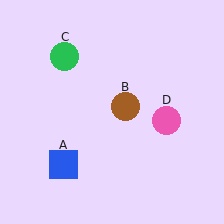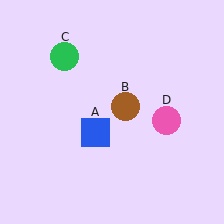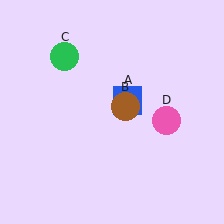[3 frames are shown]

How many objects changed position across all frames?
1 object changed position: blue square (object A).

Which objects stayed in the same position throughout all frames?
Brown circle (object B) and green circle (object C) and pink circle (object D) remained stationary.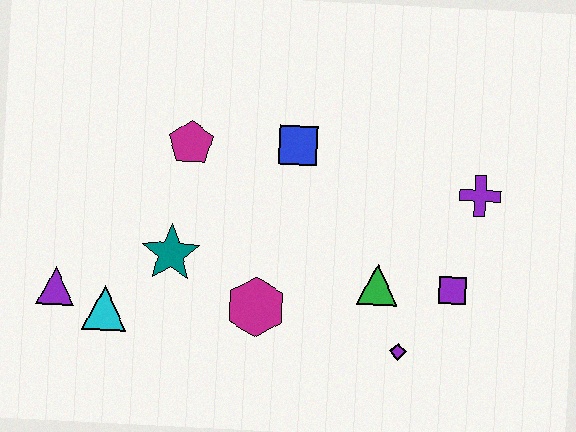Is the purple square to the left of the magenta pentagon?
No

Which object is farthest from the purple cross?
The purple triangle is farthest from the purple cross.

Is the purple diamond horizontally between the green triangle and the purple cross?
Yes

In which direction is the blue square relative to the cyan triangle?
The blue square is to the right of the cyan triangle.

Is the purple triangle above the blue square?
No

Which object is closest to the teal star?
The cyan triangle is closest to the teal star.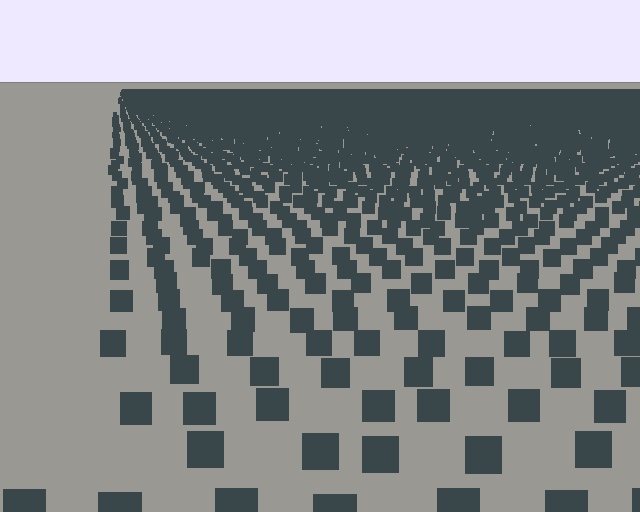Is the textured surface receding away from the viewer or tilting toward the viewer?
The surface is receding away from the viewer. Texture elements get smaller and denser toward the top.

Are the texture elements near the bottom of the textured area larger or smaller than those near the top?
Larger. Near the bottom, elements are closer to the viewer and appear at a bigger on-screen size.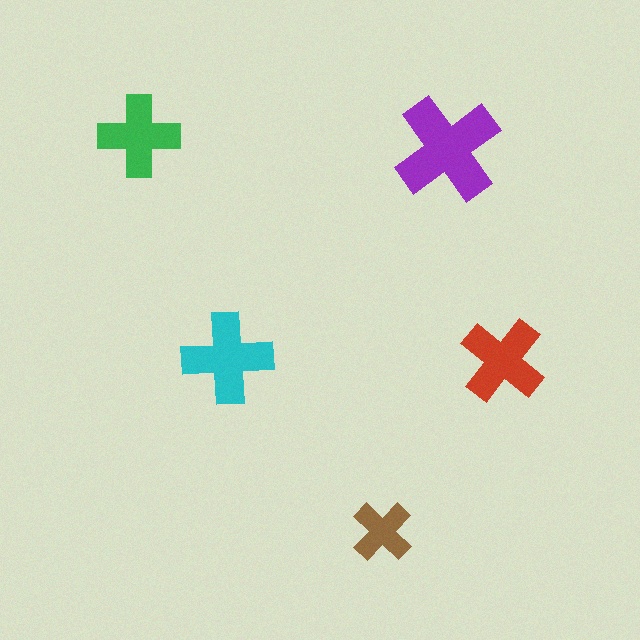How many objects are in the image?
There are 5 objects in the image.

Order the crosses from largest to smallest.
the purple one, the cyan one, the red one, the green one, the brown one.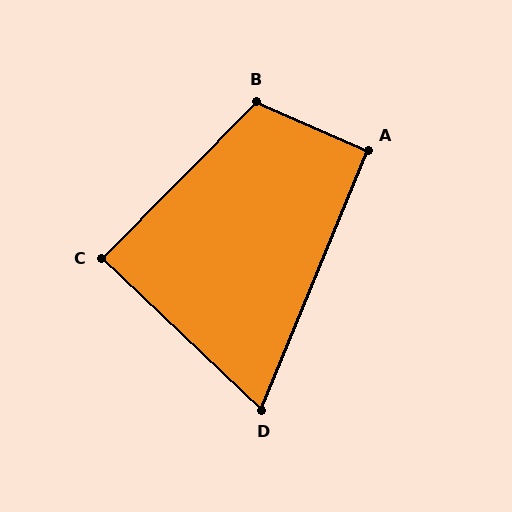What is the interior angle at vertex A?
Approximately 91 degrees (approximately right).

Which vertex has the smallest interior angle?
D, at approximately 69 degrees.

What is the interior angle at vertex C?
Approximately 89 degrees (approximately right).